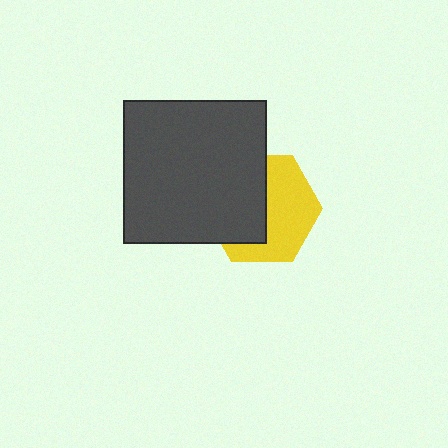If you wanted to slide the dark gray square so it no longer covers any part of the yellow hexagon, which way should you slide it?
Slide it left — that is the most direct way to separate the two shapes.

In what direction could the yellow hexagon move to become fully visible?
The yellow hexagon could move right. That would shift it out from behind the dark gray square entirely.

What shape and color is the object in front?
The object in front is a dark gray square.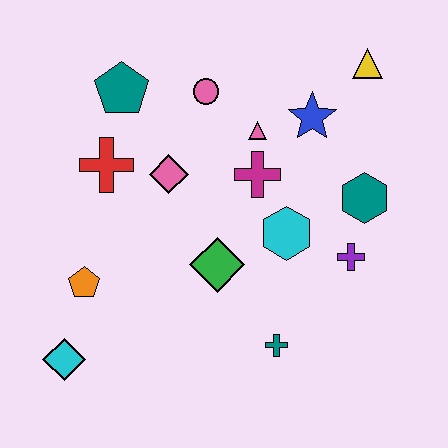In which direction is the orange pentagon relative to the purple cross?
The orange pentagon is to the left of the purple cross.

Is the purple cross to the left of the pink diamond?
No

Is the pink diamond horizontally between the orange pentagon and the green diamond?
Yes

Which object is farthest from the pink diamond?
The yellow triangle is farthest from the pink diamond.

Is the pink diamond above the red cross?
No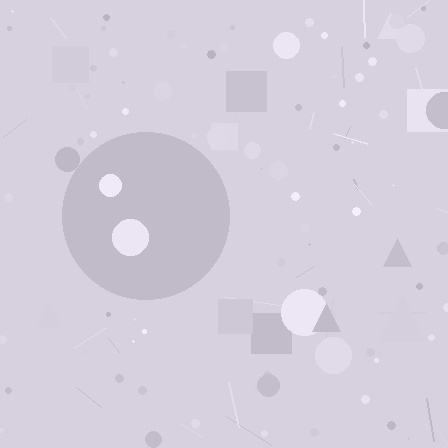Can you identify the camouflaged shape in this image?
The camouflaged shape is a circle.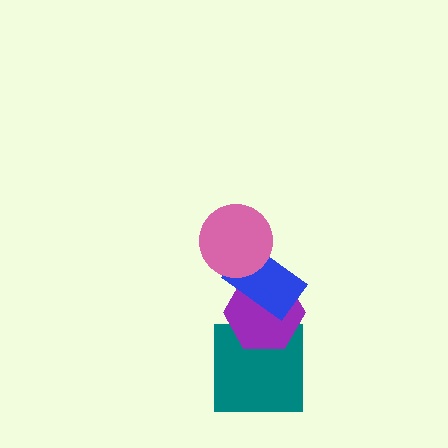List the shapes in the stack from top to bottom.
From top to bottom: the pink circle, the blue rectangle, the purple hexagon, the teal square.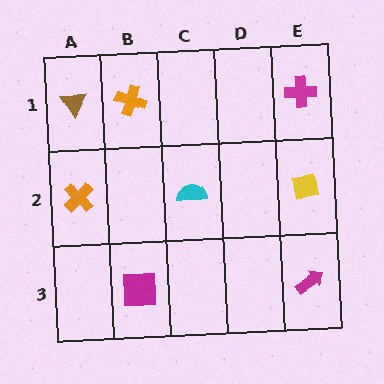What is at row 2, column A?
An orange cross.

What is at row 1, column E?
A magenta cross.